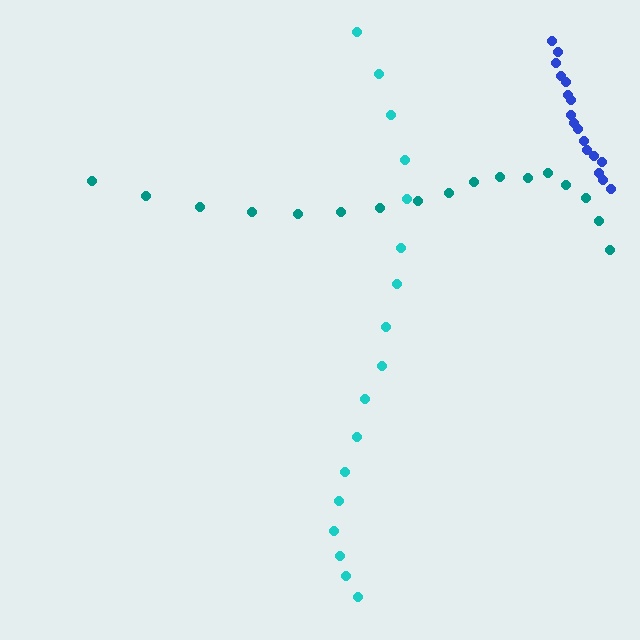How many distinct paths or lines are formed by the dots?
There are 3 distinct paths.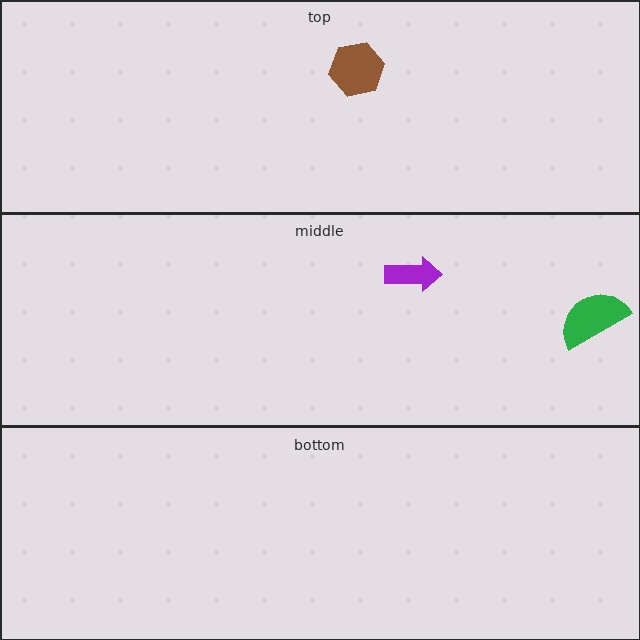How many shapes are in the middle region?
2.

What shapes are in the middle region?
The green semicircle, the purple arrow.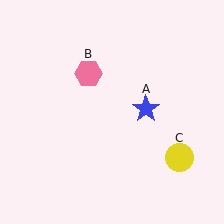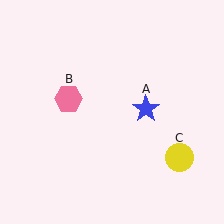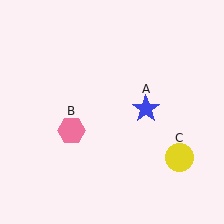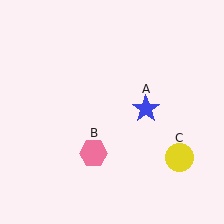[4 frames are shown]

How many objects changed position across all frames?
1 object changed position: pink hexagon (object B).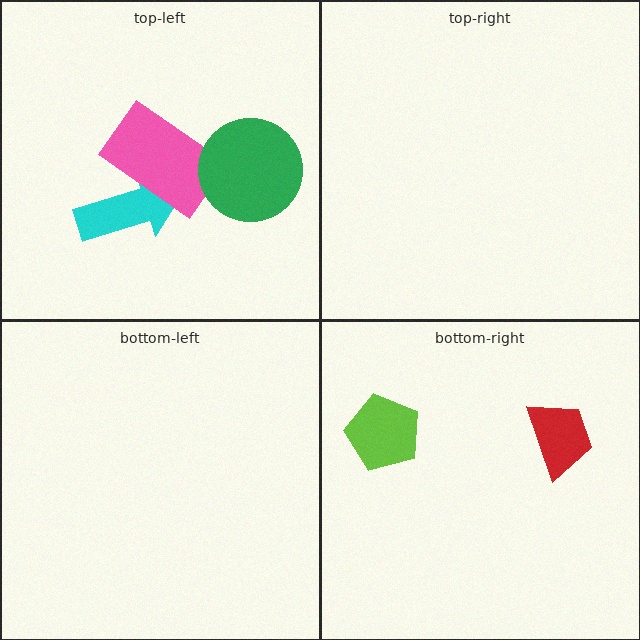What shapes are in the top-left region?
The cyan arrow, the pink rectangle, the green circle.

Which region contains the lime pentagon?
The bottom-right region.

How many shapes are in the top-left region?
3.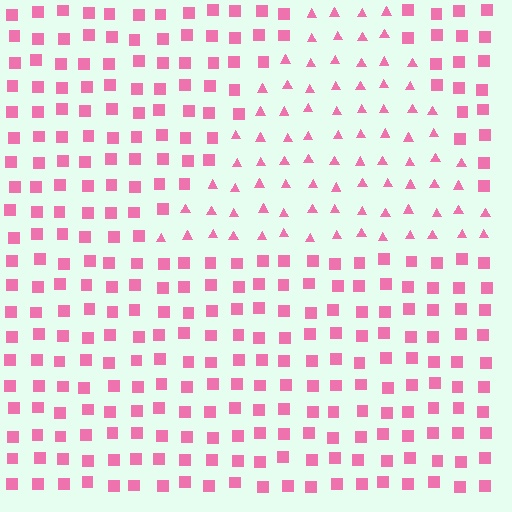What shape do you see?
I see a triangle.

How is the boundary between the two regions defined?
The boundary is defined by a change in element shape: triangles inside vs. squares outside. All elements share the same color and spacing.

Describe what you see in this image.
The image is filled with small pink elements arranged in a uniform grid. A triangle-shaped region contains triangles, while the surrounding area contains squares. The boundary is defined purely by the change in element shape.